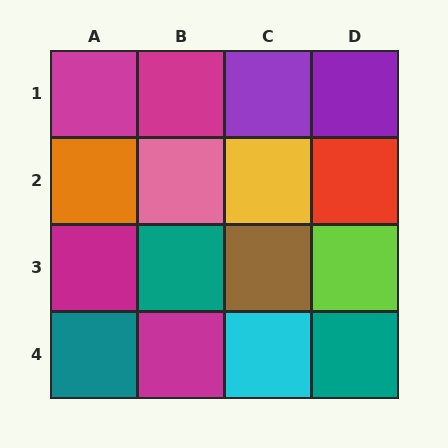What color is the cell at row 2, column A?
Orange.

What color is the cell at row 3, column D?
Lime.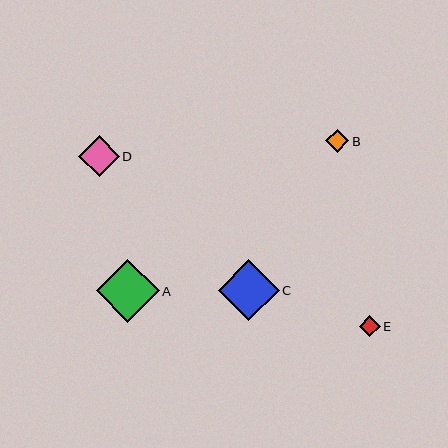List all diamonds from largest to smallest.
From largest to smallest: A, C, D, B, E.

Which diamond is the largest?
Diamond A is the largest with a size of approximately 62 pixels.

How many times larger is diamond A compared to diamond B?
Diamond A is approximately 2.7 times the size of diamond B.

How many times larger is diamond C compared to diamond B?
Diamond C is approximately 2.6 times the size of diamond B.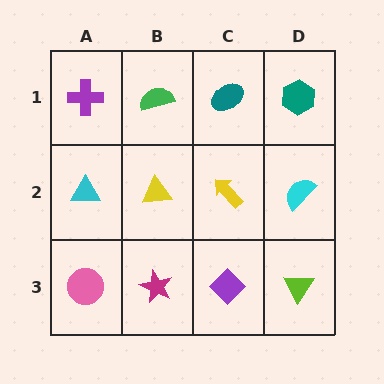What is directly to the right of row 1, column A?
A green semicircle.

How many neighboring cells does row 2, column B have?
4.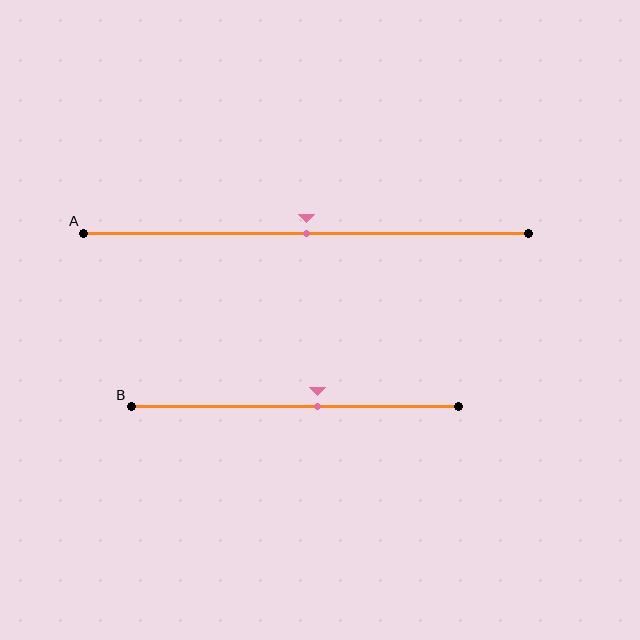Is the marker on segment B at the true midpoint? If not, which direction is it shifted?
No, the marker on segment B is shifted to the right by about 7% of the segment length.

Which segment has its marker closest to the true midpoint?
Segment A has its marker closest to the true midpoint.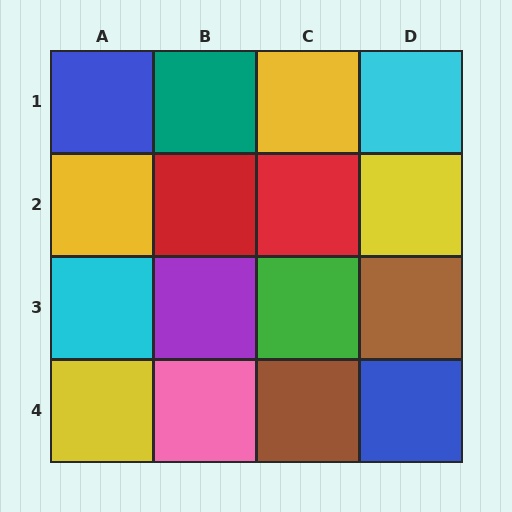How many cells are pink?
1 cell is pink.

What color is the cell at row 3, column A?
Cyan.